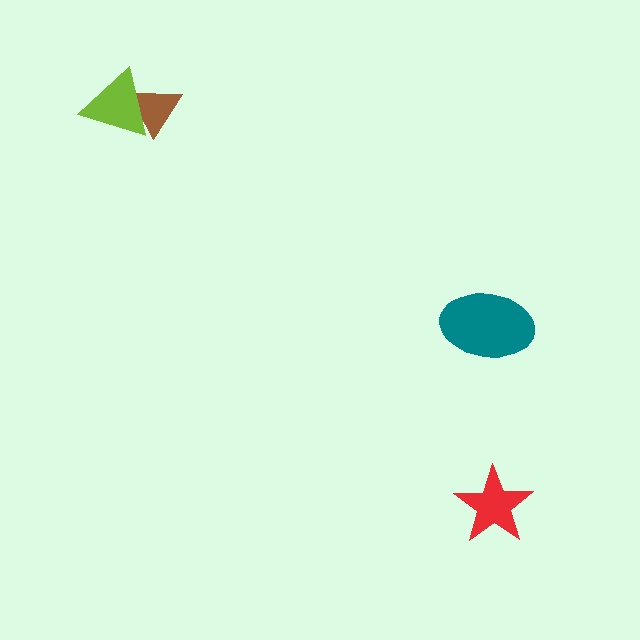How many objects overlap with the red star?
0 objects overlap with the red star.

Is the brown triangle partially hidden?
Yes, it is partially covered by another shape.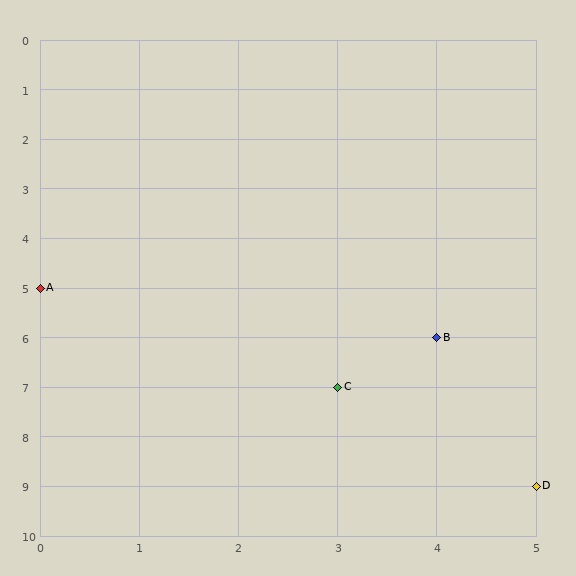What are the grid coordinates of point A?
Point A is at grid coordinates (0, 5).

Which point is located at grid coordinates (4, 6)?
Point B is at (4, 6).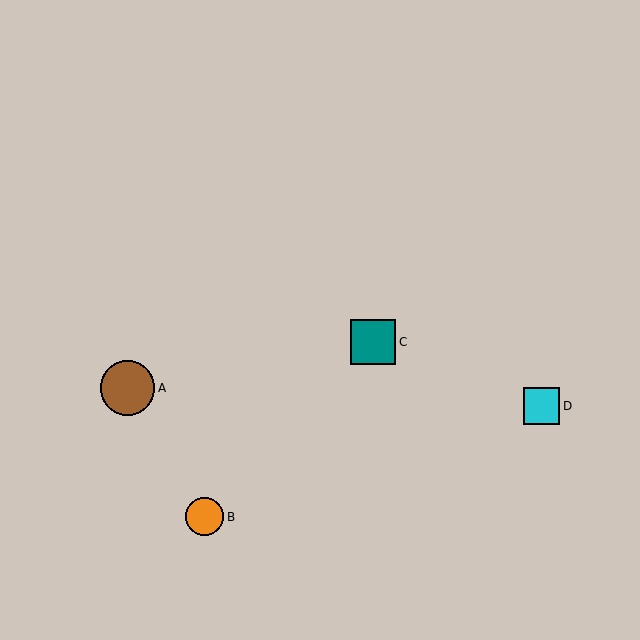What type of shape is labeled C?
Shape C is a teal square.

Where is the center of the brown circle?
The center of the brown circle is at (127, 388).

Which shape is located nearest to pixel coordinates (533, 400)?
The cyan square (labeled D) at (541, 406) is nearest to that location.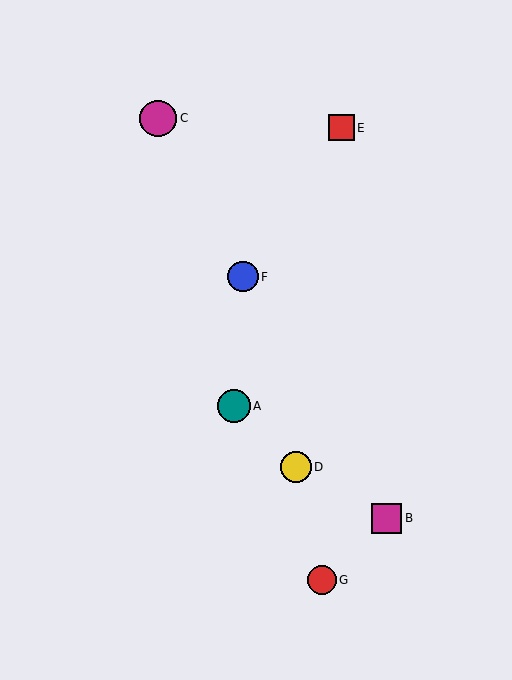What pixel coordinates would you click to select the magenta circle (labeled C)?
Click at (158, 118) to select the magenta circle C.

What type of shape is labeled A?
Shape A is a teal circle.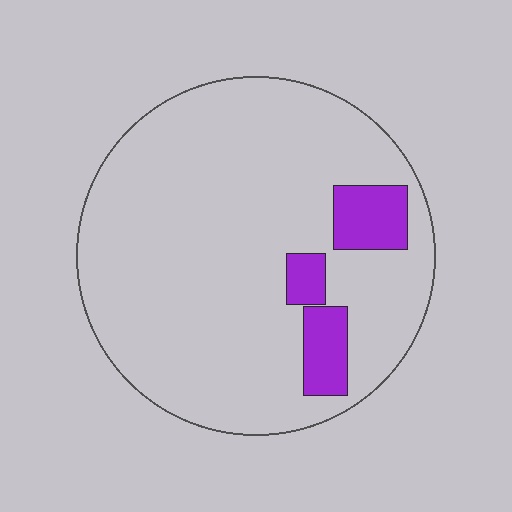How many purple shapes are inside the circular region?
3.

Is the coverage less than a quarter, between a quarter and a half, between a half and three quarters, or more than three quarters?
Less than a quarter.